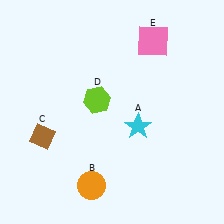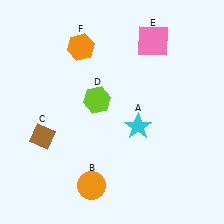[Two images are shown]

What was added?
An orange hexagon (F) was added in Image 2.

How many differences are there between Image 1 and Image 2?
There is 1 difference between the two images.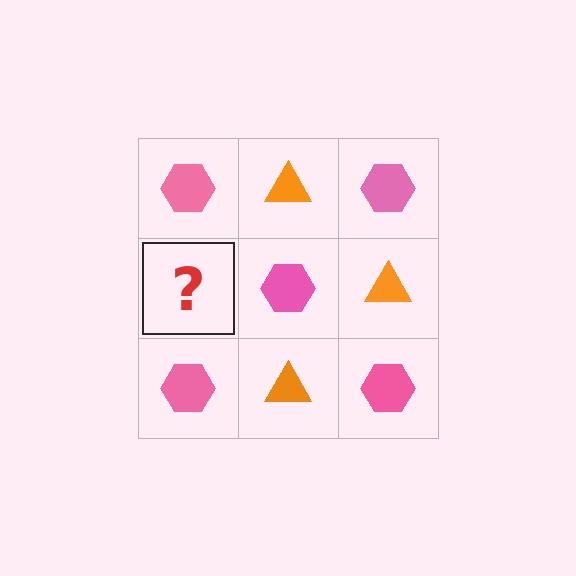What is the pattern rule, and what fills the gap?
The rule is that it alternates pink hexagon and orange triangle in a checkerboard pattern. The gap should be filled with an orange triangle.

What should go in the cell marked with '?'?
The missing cell should contain an orange triangle.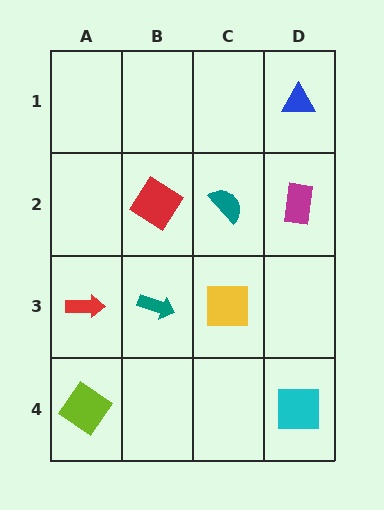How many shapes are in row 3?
3 shapes.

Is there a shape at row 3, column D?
No, that cell is empty.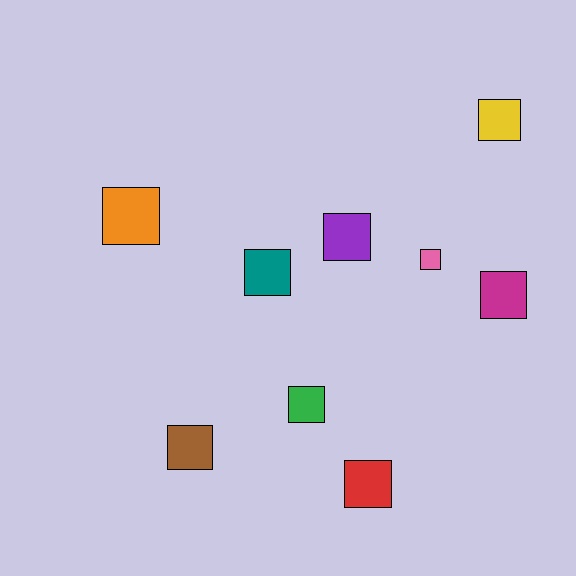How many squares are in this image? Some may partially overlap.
There are 9 squares.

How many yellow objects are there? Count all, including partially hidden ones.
There is 1 yellow object.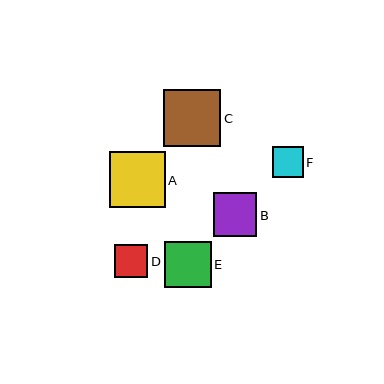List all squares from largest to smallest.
From largest to smallest: C, A, E, B, D, F.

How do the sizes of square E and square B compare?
Square E and square B are approximately the same size.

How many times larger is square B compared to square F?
Square B is approximately 1.4 times the size of square F.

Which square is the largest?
Square C is the largest with a size of approximately 57 pixels.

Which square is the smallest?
Square F is the smallest with a size of approximately 31 pixels.